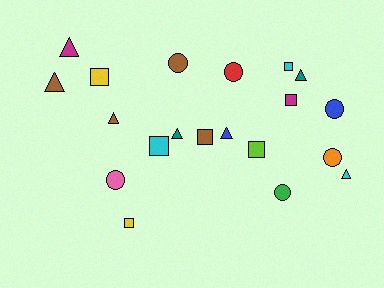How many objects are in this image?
There are 20 objects.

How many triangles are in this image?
There are 7 triangles.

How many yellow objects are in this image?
There are 2 yellow objects.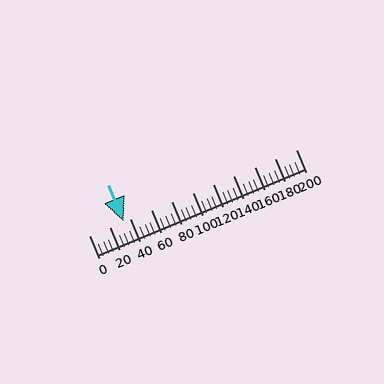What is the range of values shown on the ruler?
The ruler shows values from 0 to 200.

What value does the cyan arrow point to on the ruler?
The cyan arrow points to approximately 33.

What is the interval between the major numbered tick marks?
The major tick marks are spaced 20 units apart.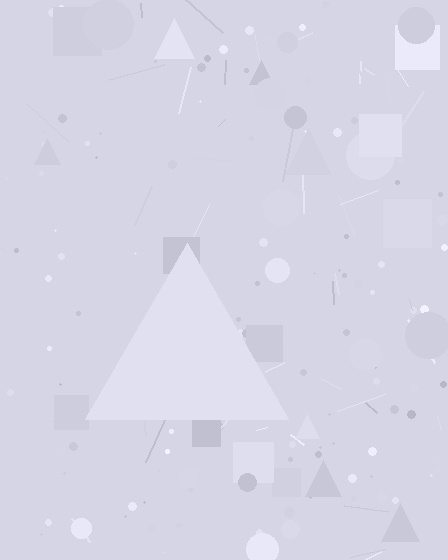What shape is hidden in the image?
A triangle is hidden in the image.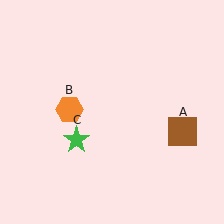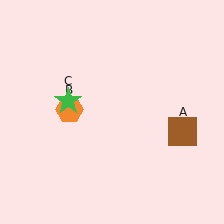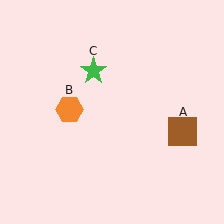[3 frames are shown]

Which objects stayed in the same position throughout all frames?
Brown square (object A) and orange hexagon (object B) remained stationary.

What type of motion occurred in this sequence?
The green star (object C) rotated clockwise around the center of the scene.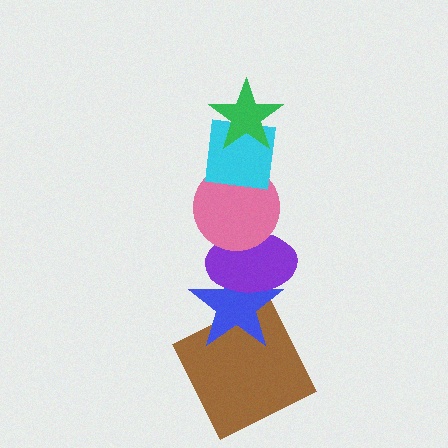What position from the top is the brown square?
The brown square is 6th from the top.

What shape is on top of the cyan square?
The green star is on top of the cyan square.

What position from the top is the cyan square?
The cyan square is 2nd from the top.